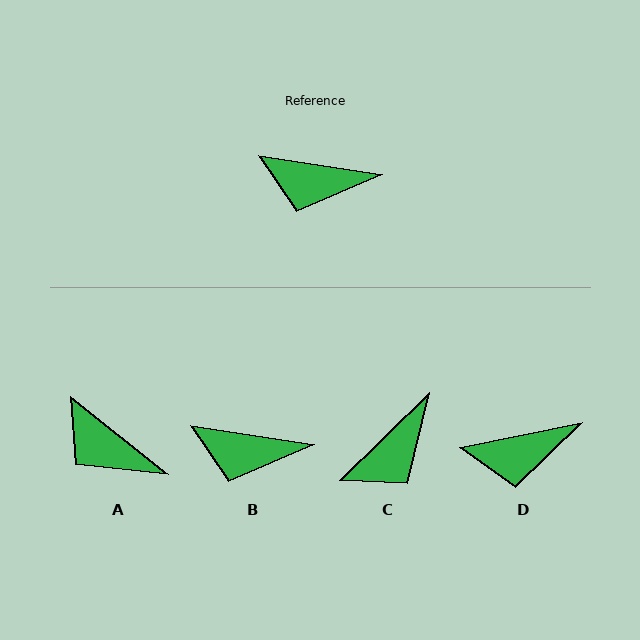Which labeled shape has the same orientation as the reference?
B.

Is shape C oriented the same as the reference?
No, it is off by about 53 degrees.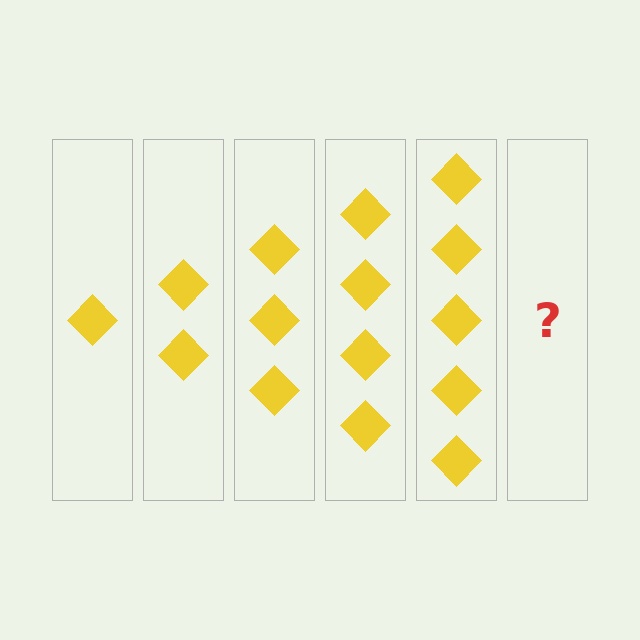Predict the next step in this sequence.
The next step is 6 diamonds.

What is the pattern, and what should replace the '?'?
The pattern is that each step adds one more diamond. The '?' should be 6 diamonds.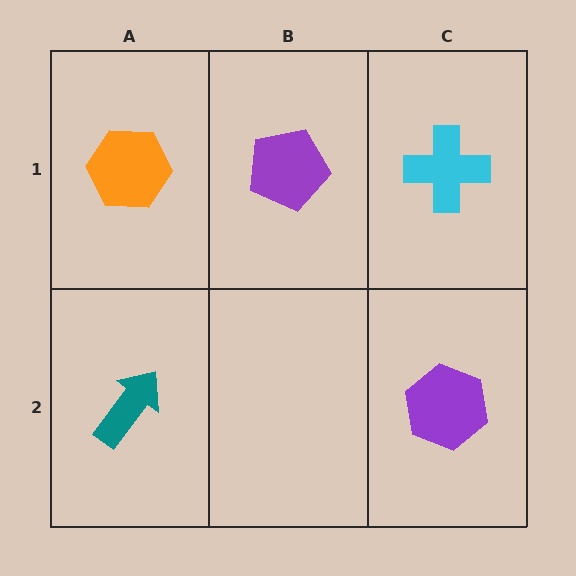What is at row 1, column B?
A purple pentagon.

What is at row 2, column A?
A teal arrow.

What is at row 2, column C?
A purple hexagon.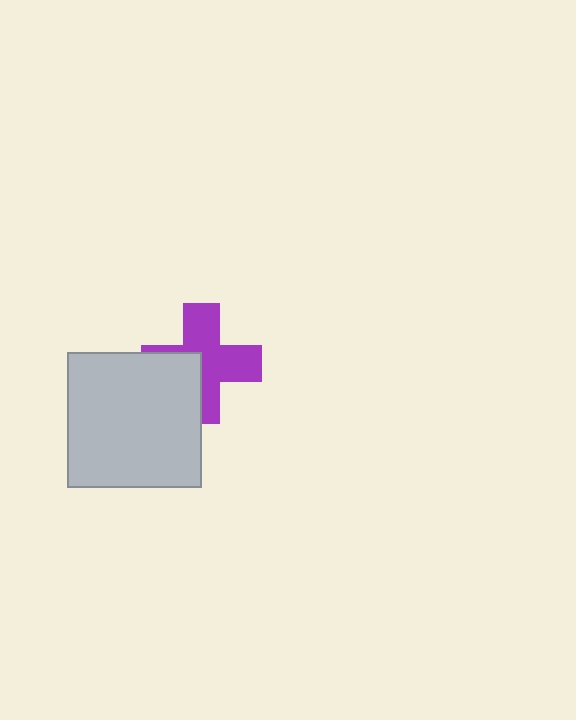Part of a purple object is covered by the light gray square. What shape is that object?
It is a cross.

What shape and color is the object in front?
The object in front is a light gray square.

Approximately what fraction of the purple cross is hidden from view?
Roughly 35% of the purple cross is hidden behind the light gray square.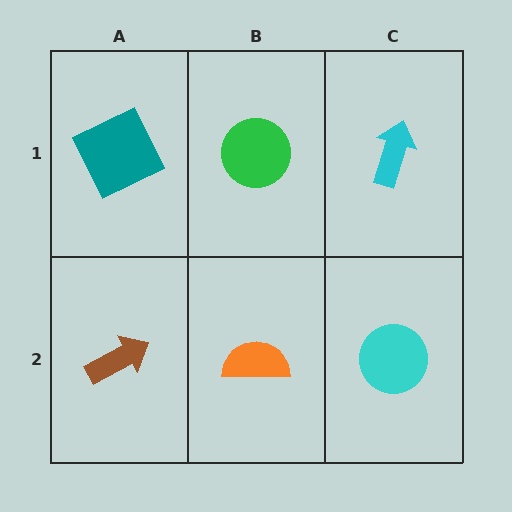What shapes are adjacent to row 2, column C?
A cyan arrow (row 1, column C), an orange semicircle (row 2, column B).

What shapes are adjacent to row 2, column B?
A green circle (row 1, column B), a brown arrow (row 2, column A), a cyan circle (row 2, column C).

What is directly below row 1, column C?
A cyan circle.